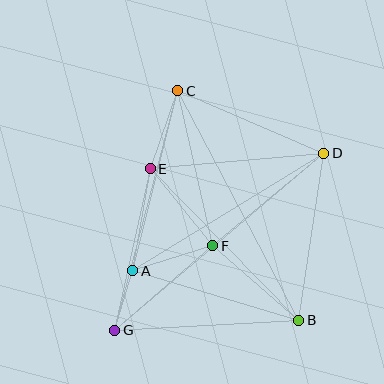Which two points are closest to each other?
Points A and G are closest to each other.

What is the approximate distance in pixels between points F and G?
The distance between F and G is approximately 129 pixels.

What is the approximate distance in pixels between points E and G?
The distance between E and G is approximately 166 pixels.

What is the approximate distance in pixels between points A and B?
The distance between A and B is approximately 173 pixels.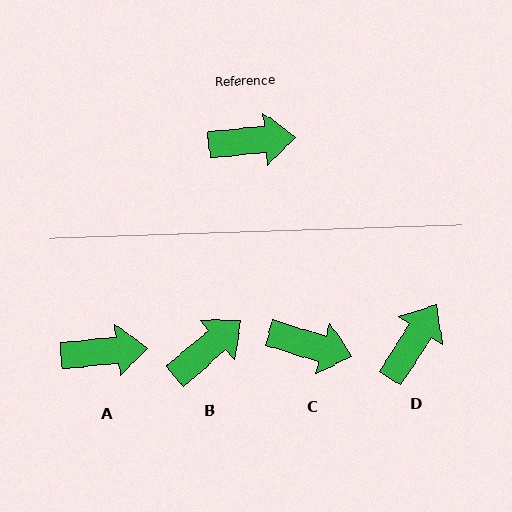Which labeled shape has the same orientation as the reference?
A.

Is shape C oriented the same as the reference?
No, it is off by about 21 degrees.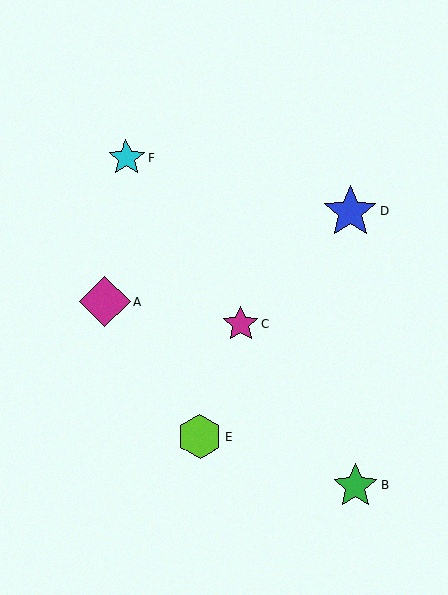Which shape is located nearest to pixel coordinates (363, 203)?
The blue star (labeled D) at (351, 212) is nearest to that location.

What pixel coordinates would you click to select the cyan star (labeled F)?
Click at (126, 158) to select the cyan star F.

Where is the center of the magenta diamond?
The center of the magenta diamond is at (105, 302).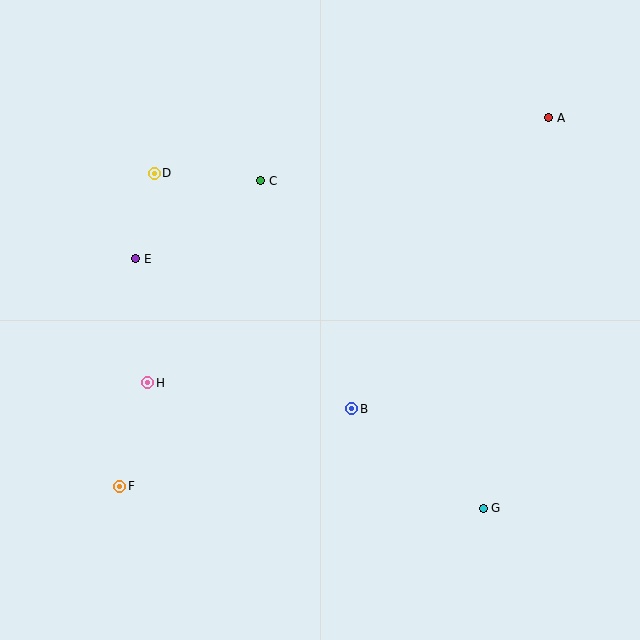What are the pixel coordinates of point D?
Point D is at (154, 174).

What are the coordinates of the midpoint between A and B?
The midpoint between A and B is at (450, 263).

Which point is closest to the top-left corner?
Point D is closest to the top-left corner.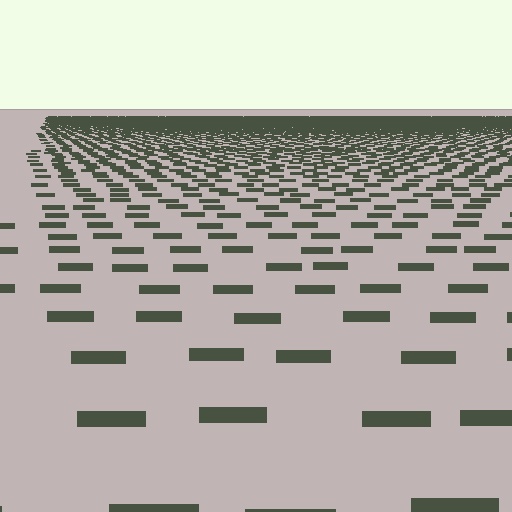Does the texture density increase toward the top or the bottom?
Density increases toward the top.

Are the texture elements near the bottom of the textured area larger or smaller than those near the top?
Larger. Near the bottom, elements are closer to the viewer and appear at a bigger on-screen size.